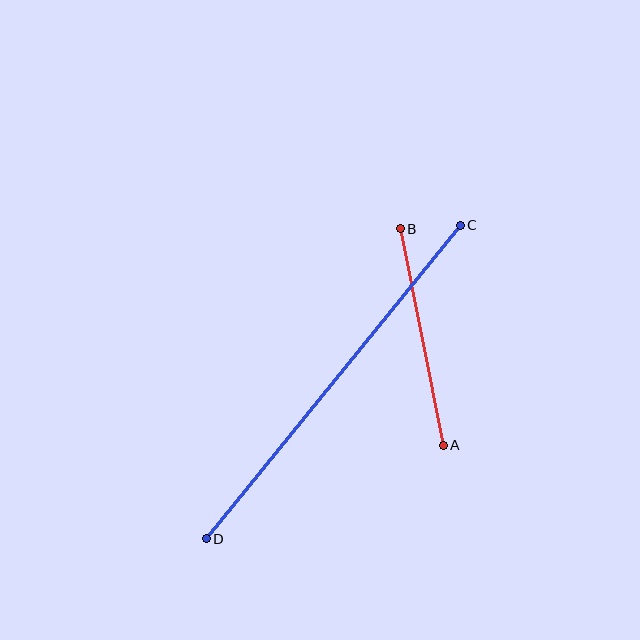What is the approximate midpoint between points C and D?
The midpoint is at approximately (333, 382) pixels.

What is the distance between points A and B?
The distance is approximately 221 pixels.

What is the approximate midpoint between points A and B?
The midpoint is at approximately (422, 337) pixels.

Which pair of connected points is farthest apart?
Points C and D are farthest apart.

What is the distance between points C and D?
The distance is approximately 403 pixels.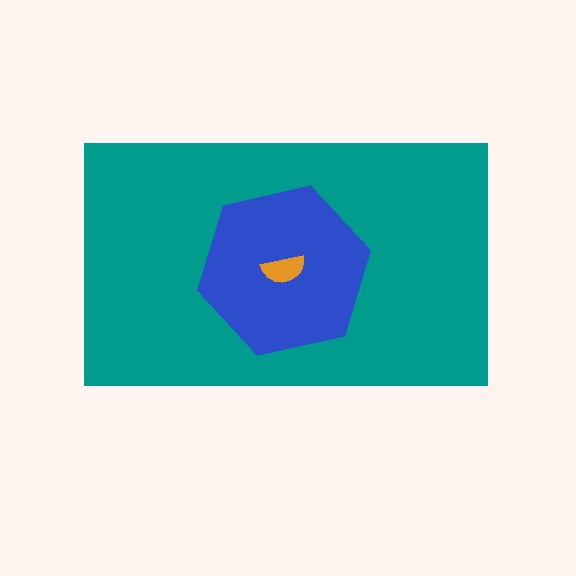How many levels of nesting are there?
3.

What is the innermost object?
The orange semicircle.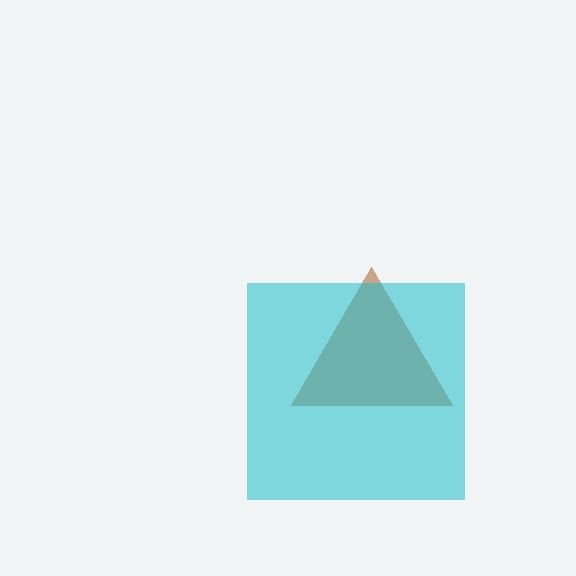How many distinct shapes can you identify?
There are 2 distinct shapes: a brown triangle, a cyan square.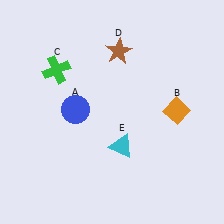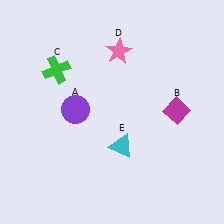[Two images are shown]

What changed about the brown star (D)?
In Image 1, D is brown. In Image 2, it changed to pink.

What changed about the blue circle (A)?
In Image 1, A is blue. In Image 2, it changed to purple.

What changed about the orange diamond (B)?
In Image 1, B is orange. In Image 2, it changed to magenta.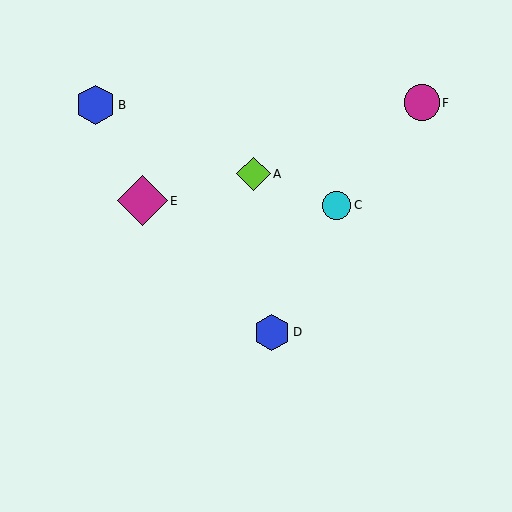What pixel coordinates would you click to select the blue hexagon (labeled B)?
Click at (96, 105) to select the blue hexagon B.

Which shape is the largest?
The magenta diamond (labeled E) is the largest.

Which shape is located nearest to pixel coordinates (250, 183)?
The lime diamond (labeled A) at (254, 174) is nearest to that location.